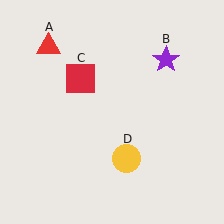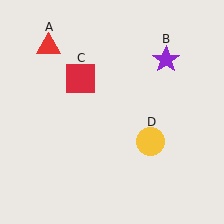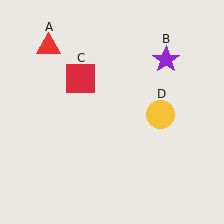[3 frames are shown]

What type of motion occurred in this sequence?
The yellow circle (object D) rotated counterclockwise around the center of the scene.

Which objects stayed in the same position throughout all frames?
Red triangle (object A) and purple star (object B) and red square (object C) remained stationary.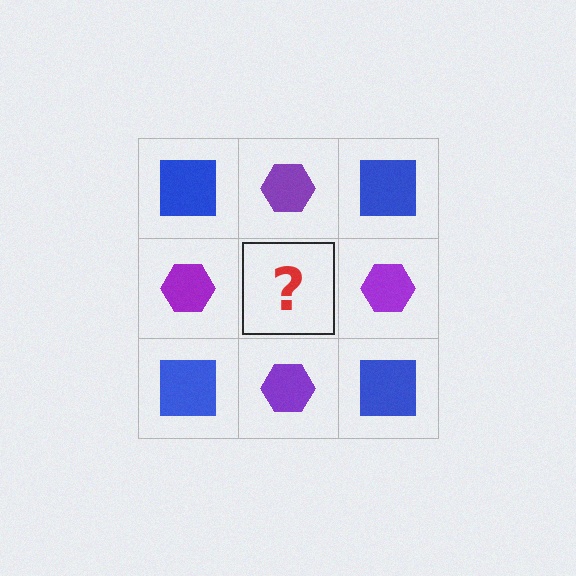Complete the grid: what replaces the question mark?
The question mark should be replaced with a blue square.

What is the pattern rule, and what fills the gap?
The rule is that it alternates blue square and purple hexagon in a checkerboard pattern. The gap should be filled with a blue square.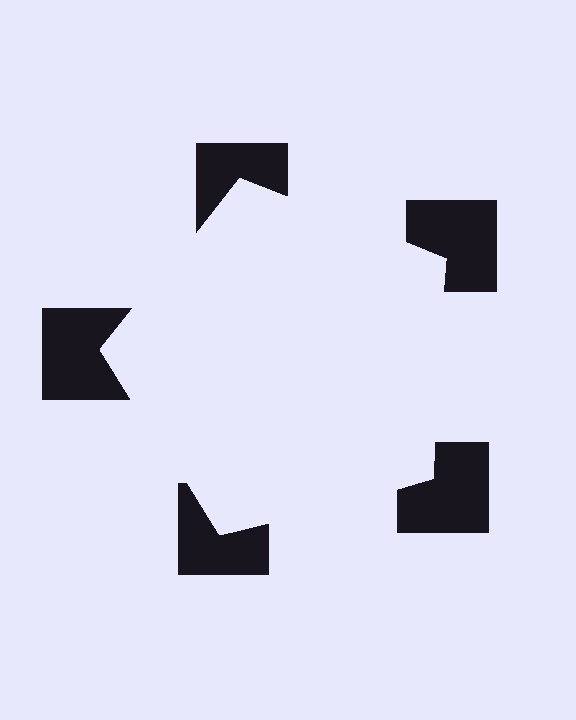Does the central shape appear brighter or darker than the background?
It typically appears slightly brighter than the background, even though no actual brightness change is drawn.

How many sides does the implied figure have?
5 sides.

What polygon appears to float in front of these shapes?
An illusory pentagon — its edges are inferred from the aligned wedge cuts in the notched squares, not physically drawn.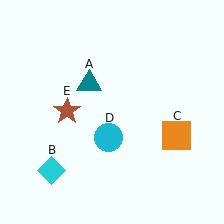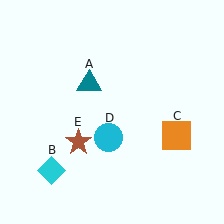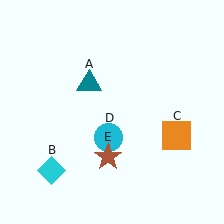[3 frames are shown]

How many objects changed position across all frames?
1 object changed position: brown star (object E).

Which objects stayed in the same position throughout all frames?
Teal triangle (object A) and cyan diamond (object B) and orange square (object C) and cyan circle (object D) remained stationary.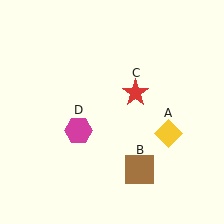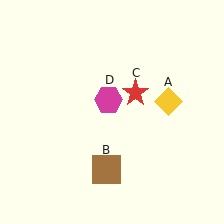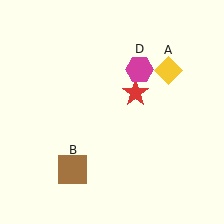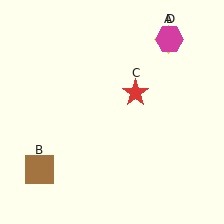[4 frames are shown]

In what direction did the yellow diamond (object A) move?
The yellow diamond (object A) moved up.